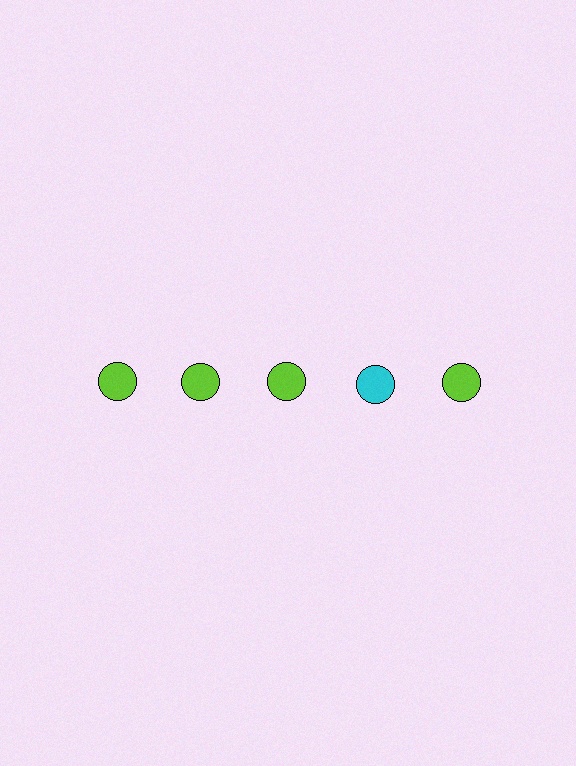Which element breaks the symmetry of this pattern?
The cyan circle in the top row, second from right column breaks the symmetry. All other shapes are lime circles.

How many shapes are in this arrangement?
There are 5 shapes arranged in a grid pattern.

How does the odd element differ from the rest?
It has a different color: cyan instead of lime.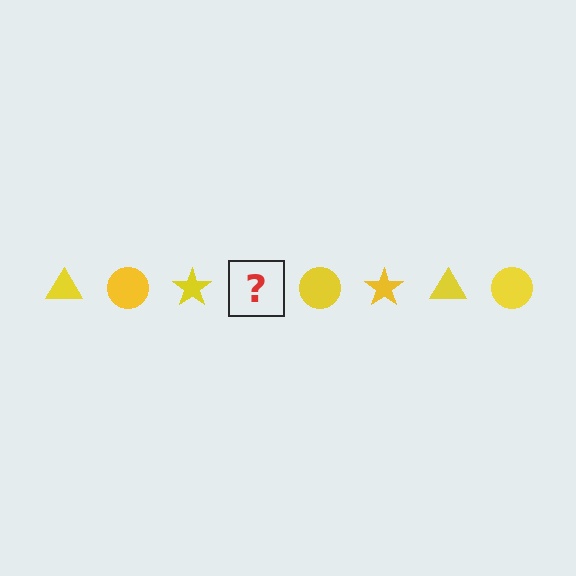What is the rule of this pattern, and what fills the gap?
The rule is that the pattern cycles through triangle, circle, star shapes in yellow. The gap should be filled with a yellow triangle.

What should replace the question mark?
The question mark should be replaced with a yellow triangle.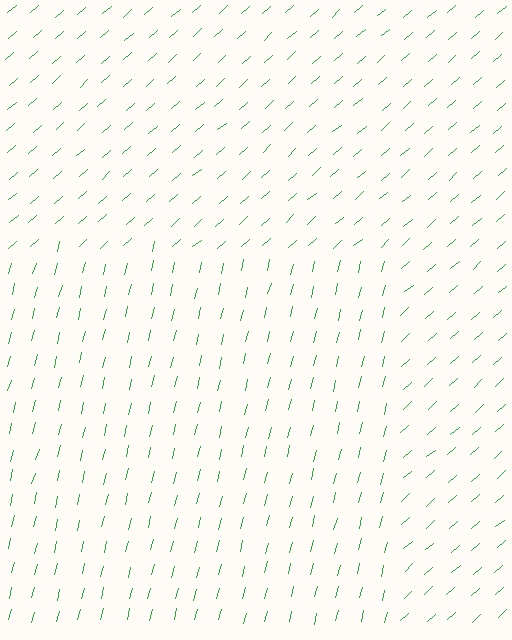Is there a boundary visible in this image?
Yes, there is a texture boundary formed by a change in line orientation.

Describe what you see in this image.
The image is filled with small green line segments. A rectangle region in the image has lines oriented differently from the surrounding lines, creating a visible texture boundary.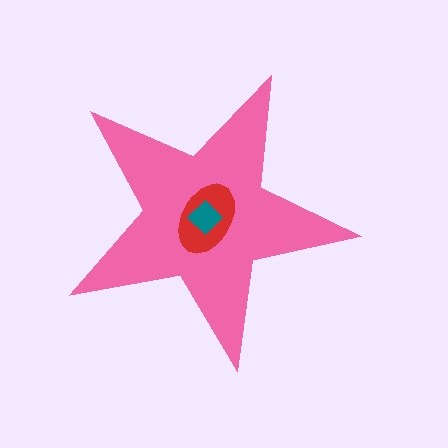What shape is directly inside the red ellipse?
The teal diamond.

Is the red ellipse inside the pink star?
Yes.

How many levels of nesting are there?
3.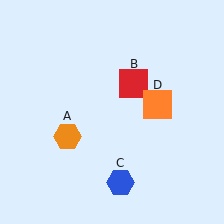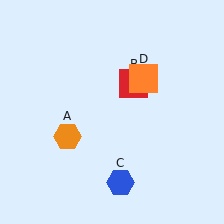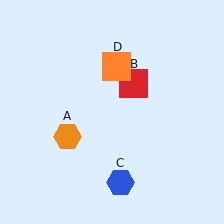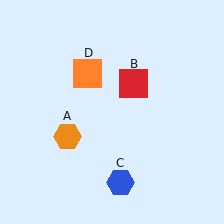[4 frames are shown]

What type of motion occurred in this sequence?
The orange square (object D) rotated counterclockwise around the center of the scene.